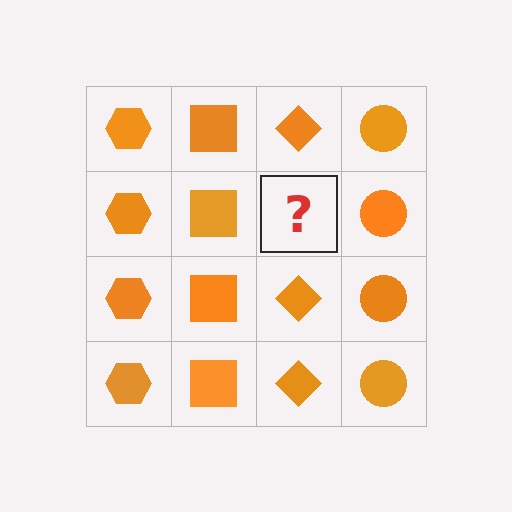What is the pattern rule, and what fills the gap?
The rule is that each column has a consistent shape. The gap should be filled with an orange diamond.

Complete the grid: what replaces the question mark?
The question mark should be replaced with an orange diamond.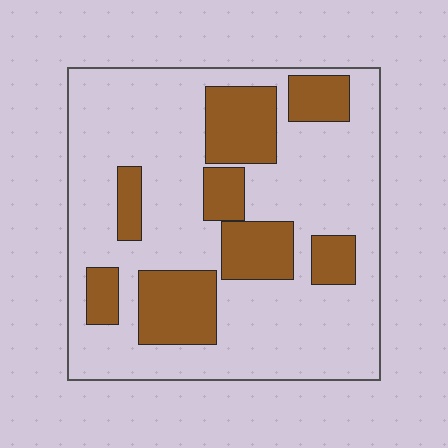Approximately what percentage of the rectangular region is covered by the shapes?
Approximately 25%.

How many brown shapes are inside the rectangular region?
8.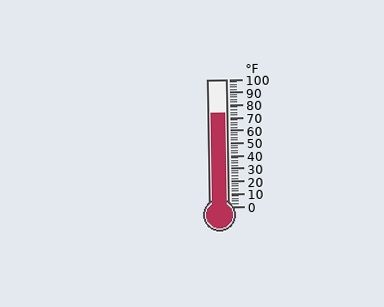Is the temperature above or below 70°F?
The temperature is above 70°F.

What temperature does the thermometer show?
The thermometer shows approximately 74°F.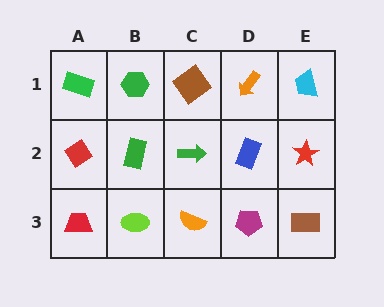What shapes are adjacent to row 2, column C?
A brown diamond (row 1, column C), an orange semicircle (row 3, column C), a green rectangle (row 2, column B), a blue rectangle (row 2, column D).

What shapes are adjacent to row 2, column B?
A green hexagon (row 1, column B), a lime ellipse (row 3, column B), a red diamond (row 2, column A), a green arrow (row 2, column C).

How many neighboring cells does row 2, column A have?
3.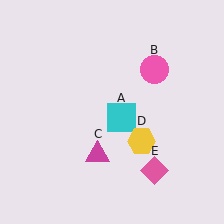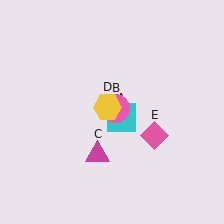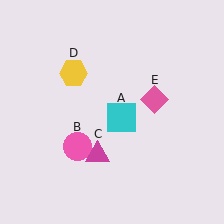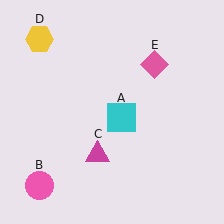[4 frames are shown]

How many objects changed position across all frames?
3 objects changed position: pink circle (object B), yellow hexagon (object D), pink diamond (object E).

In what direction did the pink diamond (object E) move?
The pink diamond (object E) moved up.